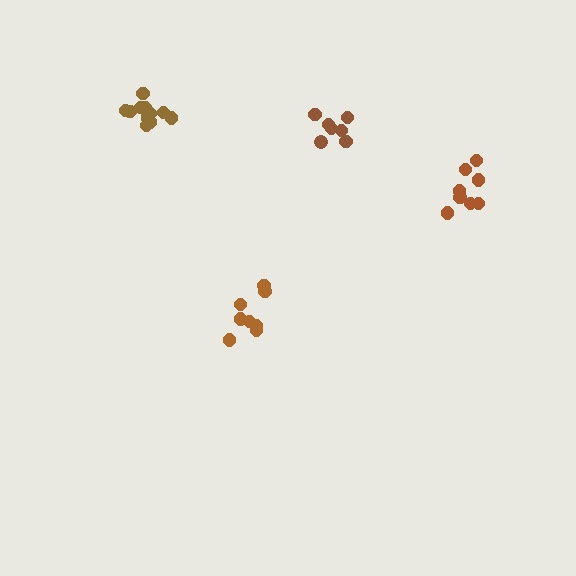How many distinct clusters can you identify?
There are 4 distinct clusters.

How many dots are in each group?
Group 1: 8 dots, Group 2: 7 dots, Group 3: 12 dots, Group 4: 8 dots (35 total).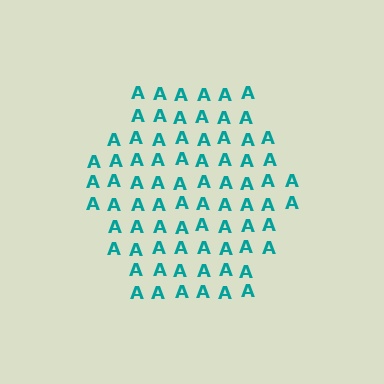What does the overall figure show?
The overall figure shows a hexagon.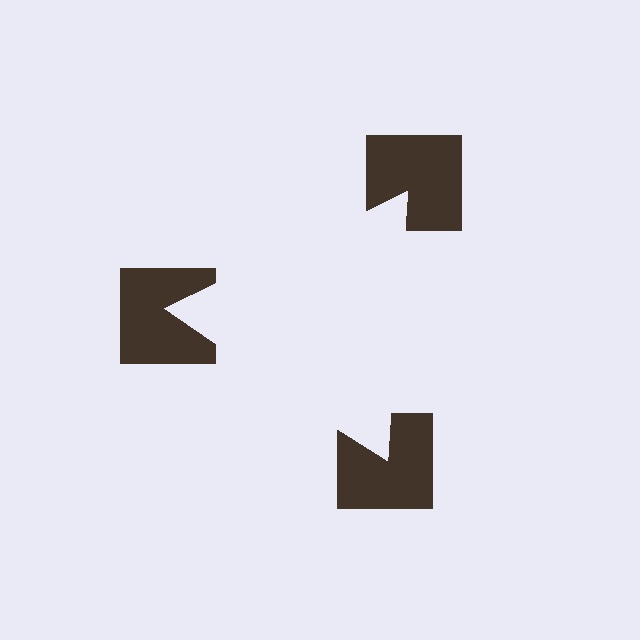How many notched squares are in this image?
There are 3 — one at each vertex of the illusory triangle.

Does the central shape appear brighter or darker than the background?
It typically appears slightly brighter than the background, even though no actual brightness change is drawn.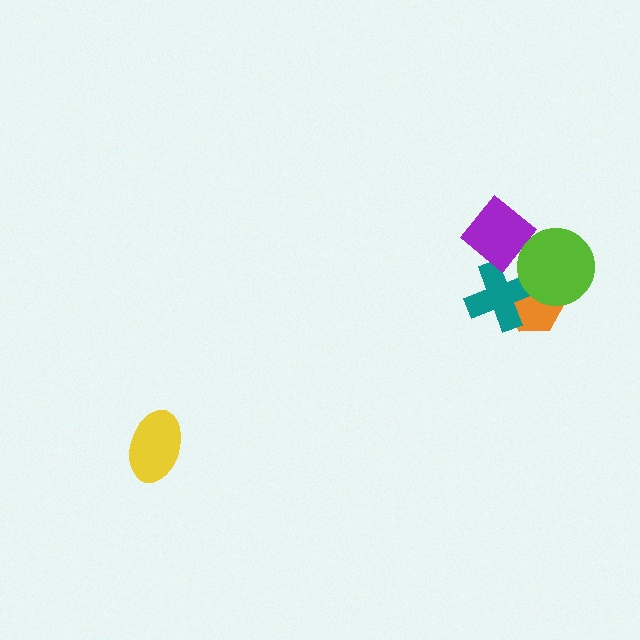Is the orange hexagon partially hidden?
Yes, it is partially covered by another shape.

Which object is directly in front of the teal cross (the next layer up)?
The purple diamond is directly in front of the teal cross.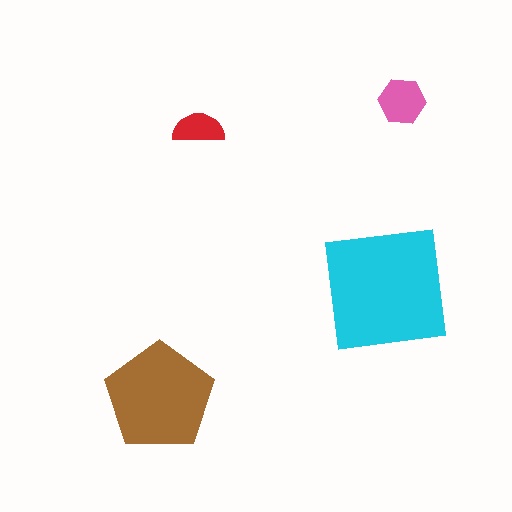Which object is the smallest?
The red semicircle.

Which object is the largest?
The cyan square.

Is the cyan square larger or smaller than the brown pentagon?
Larger.